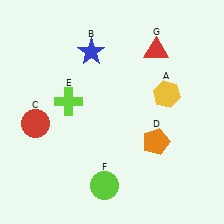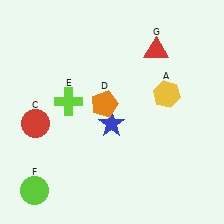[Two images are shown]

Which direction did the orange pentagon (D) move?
The orange pentagon (D) moved left.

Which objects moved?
The objects that moved are: the blue star (B), the orange pentagon (D), the lime circle (F).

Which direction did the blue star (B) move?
The blue star (B) moved down.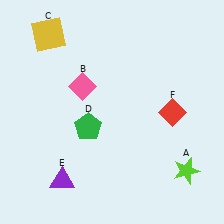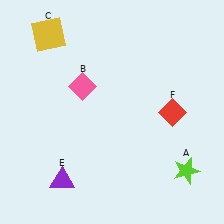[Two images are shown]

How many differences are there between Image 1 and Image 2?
There is 1 difference between the two images.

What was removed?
The green pentagon (D) was removed in Image 2.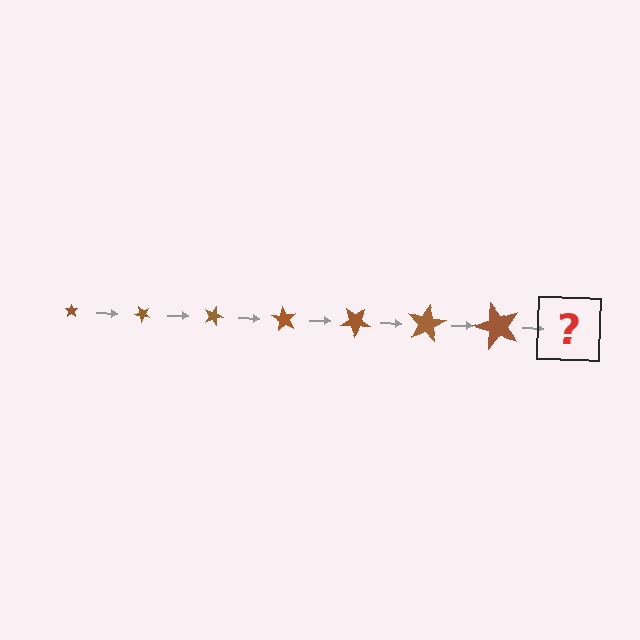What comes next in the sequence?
The next element should be a star, larger than the previous one and rotated 315 degrees from the start.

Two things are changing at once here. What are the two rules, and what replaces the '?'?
The two rules are that the star grows larger each step and it rotates 45 degrees each step. The '?' should be a star, larger than the previous one and rotated 315 degrees from the start.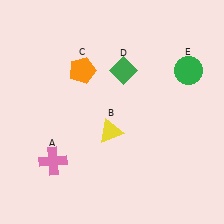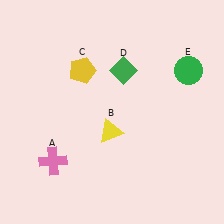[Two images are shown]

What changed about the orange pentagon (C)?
In Image 1, C is orange. In Image 2, it changed to yellow.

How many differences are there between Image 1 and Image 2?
There is 1 difference between the two images.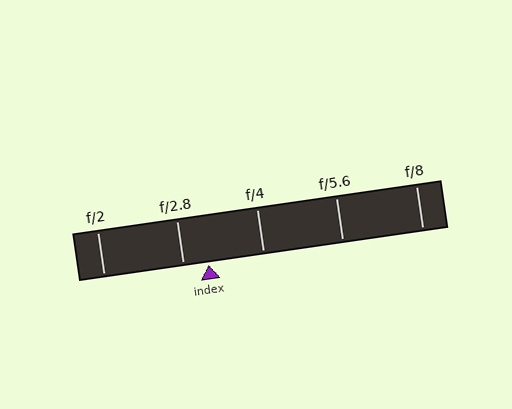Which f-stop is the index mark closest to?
The index mark is closest to f/2.8.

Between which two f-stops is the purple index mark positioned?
The index mark is between f/2.8 and f/4.